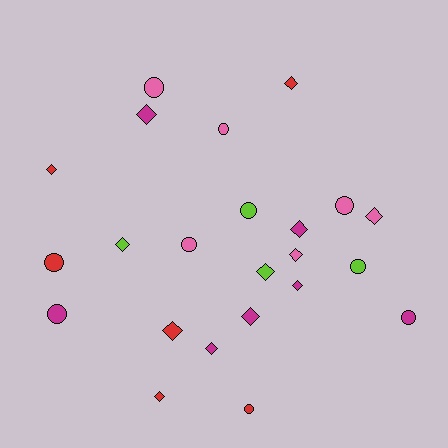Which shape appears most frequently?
Diamond, with 13 objects.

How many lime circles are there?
There are 2 lime circles.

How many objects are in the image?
There are 23 objects.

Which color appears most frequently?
Magenta, with 7 objects.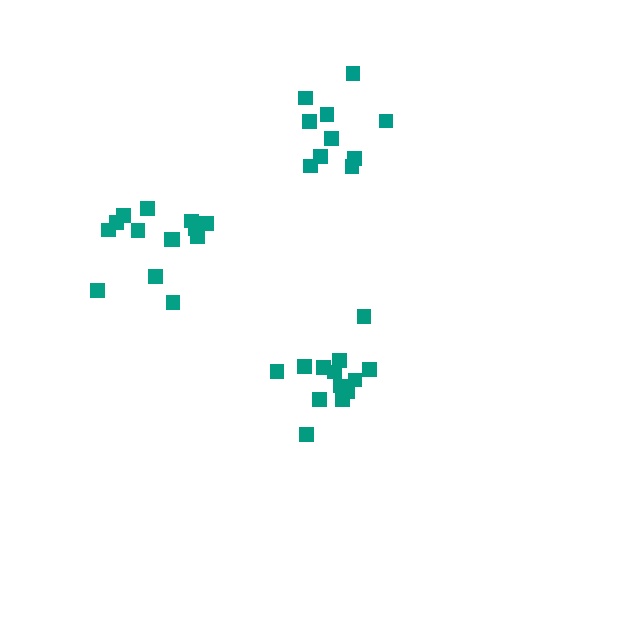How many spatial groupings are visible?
There are 3 spatial groupings.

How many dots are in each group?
Group 1: 10 dots, Group 2: 13 dots, Group 3: 14 dots (37 total).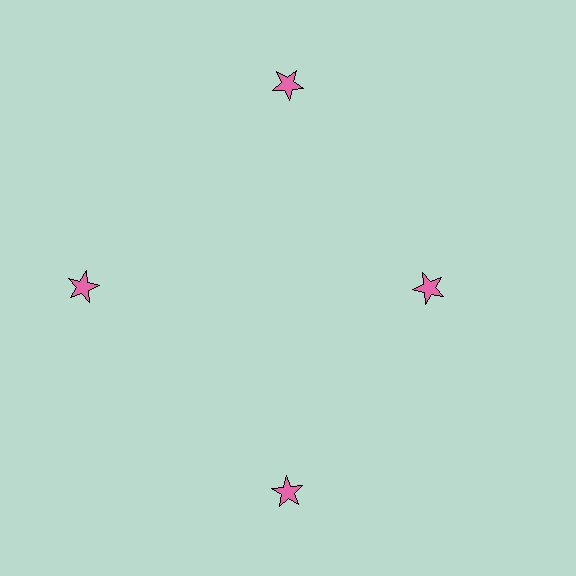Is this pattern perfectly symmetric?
No. The 4 pink stars are arranged in a ring, but one element near the 3 o'clock position is pulled inward toward the center, breaking the 4-fold rotational symmetry.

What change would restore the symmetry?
The symmetry would be restored by moving it outward, back onto the ring so that all 4 stars sit at equal angles and equal distance from the center.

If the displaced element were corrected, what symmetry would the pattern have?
It would have 4-fold rotational symmetry — the pattern would map onto itself every 90 degrees.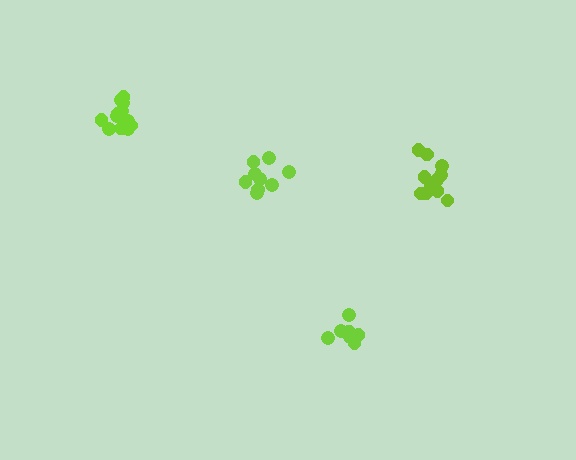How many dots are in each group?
Group 1: 9 dots, Group 2: 11 dots, Group 3: 7 dots, Group 4: 13 dots (40 total).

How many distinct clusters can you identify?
There are 4 distinct clusters.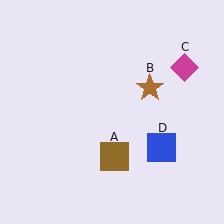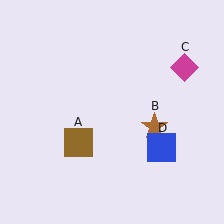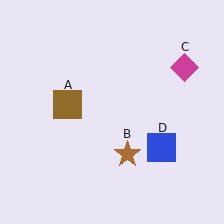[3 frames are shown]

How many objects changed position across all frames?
2 objects changed position: brown square (object A), brown star (object B).